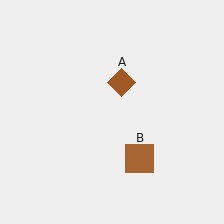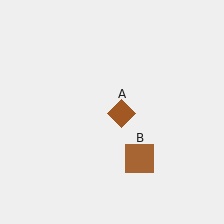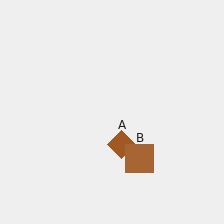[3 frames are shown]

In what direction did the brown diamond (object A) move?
The brown diamond (object A) moved down.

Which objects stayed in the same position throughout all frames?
Brown square (object B) remained stationary.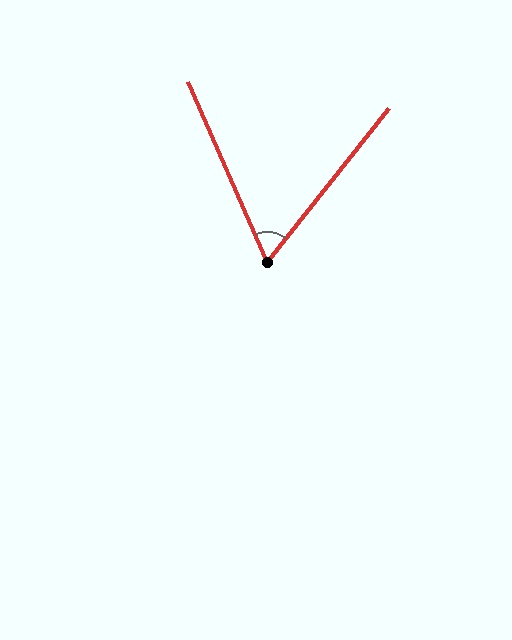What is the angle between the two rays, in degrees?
Approximately 62 degrees.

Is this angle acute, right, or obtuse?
It is acute.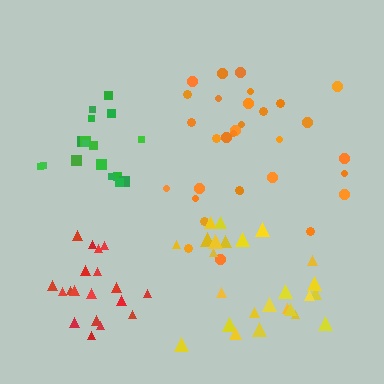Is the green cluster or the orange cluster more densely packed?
Green.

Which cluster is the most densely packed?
Red.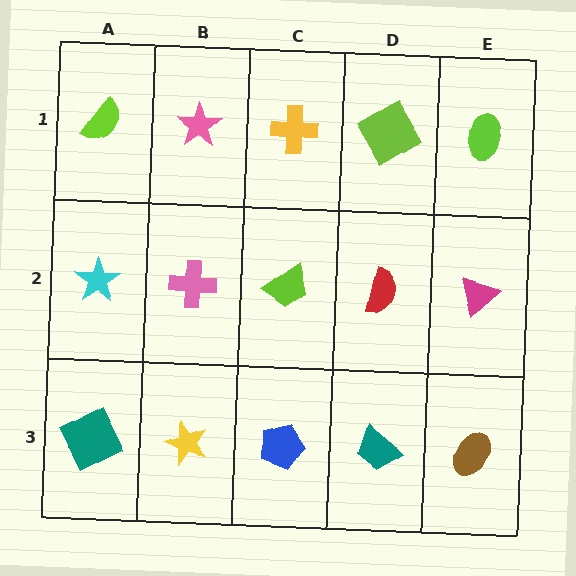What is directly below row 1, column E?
A magenta triangle.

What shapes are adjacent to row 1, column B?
A pink cross (row 2, column B), a lime semicircle (row 1, column A), a yellow cross (row 1, column C).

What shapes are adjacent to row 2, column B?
A pink star (row 1, column B), a yellow star (row 3, column B), a cyan star (row 2, column A), a lime trapezoid (row 2, column C).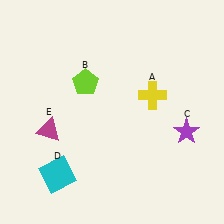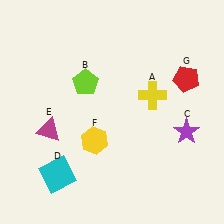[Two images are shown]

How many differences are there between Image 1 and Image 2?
There are 2 differences between the two images.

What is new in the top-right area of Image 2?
A red pentagon (G) was added in the top-right area of Image 2.